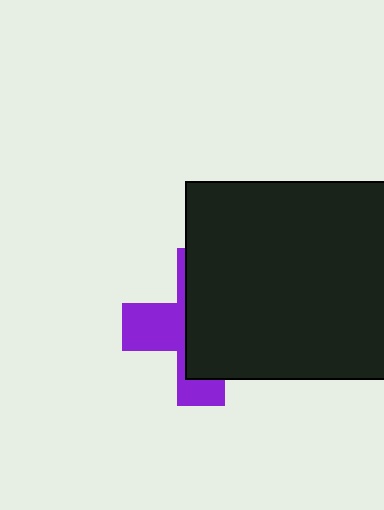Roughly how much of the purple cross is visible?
A small part of it is visible (roughly 39%).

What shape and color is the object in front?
The object in front is a black rectangle.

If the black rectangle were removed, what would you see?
You would see the complete purple cross.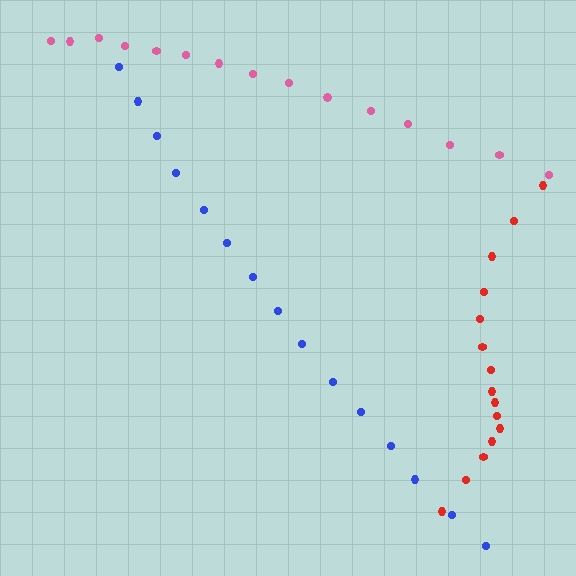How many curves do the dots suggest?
There are 3 distinct paths.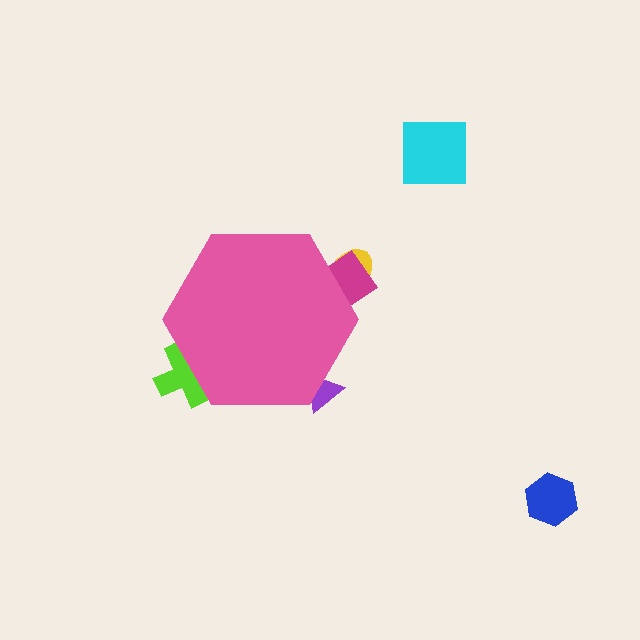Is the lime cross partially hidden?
Yes, the lime cross is partially hidden behind the pink hexagon.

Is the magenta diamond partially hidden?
Yes, the magenta diamond is partially hidden behind the pink hexagon.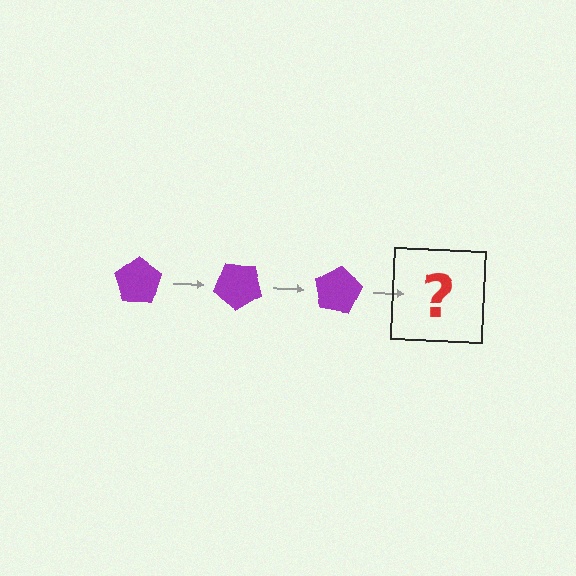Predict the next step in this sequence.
The next step is a purple pentagon rotated 120 degrees.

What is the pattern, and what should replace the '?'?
The pattern is that the pentagon rotates 40 degrees each step. The '?' should be a purple pentagon rotated 120 degrees.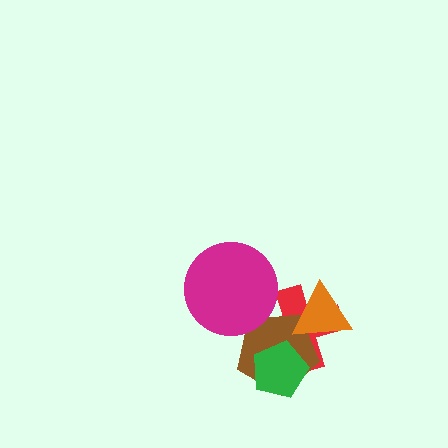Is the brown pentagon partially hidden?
Yes, it is partially covered by another shape.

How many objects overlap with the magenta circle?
2 objects overlap with the magenta circle.